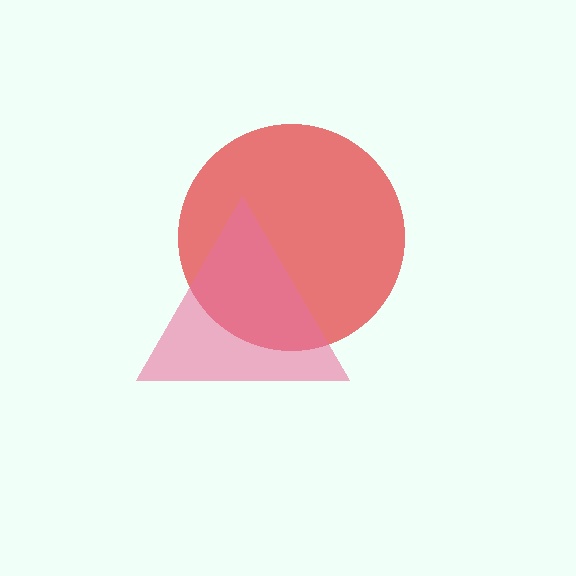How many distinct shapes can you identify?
There are 2 distinct shapes: a red circle, a pink triangle.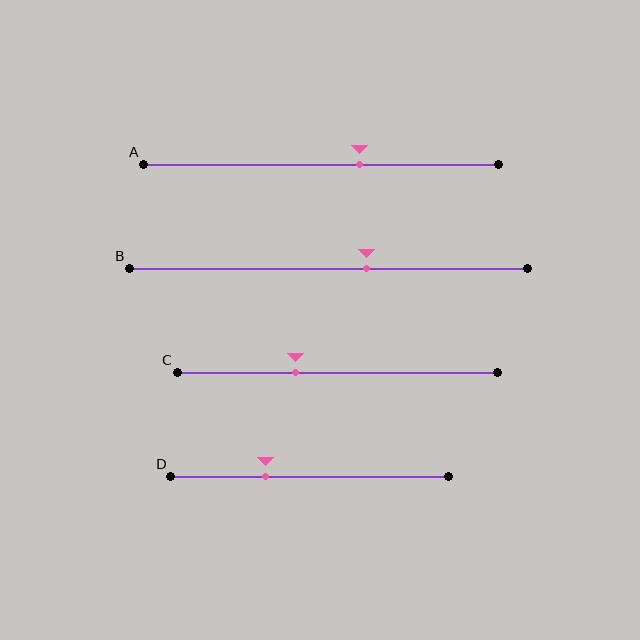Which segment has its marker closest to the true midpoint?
Segment B has its marker closest to the true midpoint.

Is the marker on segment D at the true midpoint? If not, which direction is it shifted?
No, the marker on segment D is shifted to the left by about 16% of the segment length.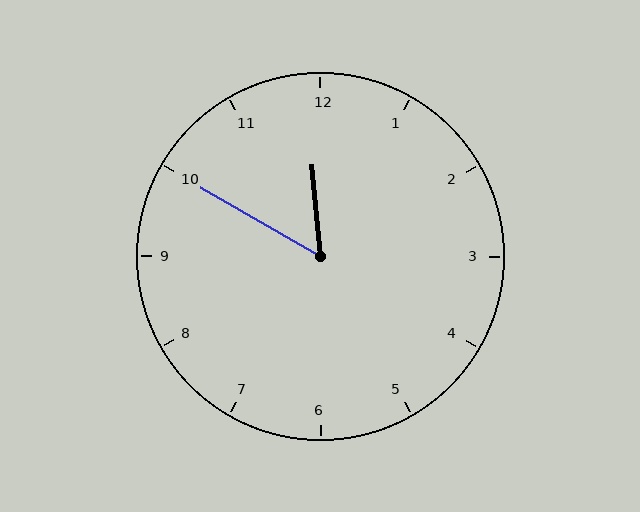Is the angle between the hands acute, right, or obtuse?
It is acute.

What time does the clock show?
11:50.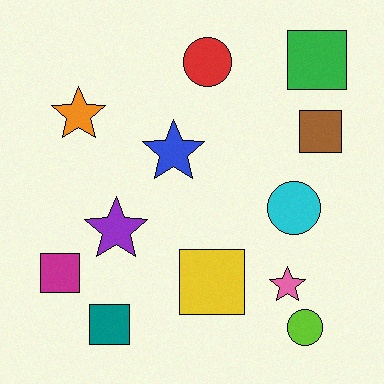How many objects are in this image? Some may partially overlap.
There are 12 objects.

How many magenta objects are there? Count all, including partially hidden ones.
There is 1 magenta object.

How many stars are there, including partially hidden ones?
There are 4 stars.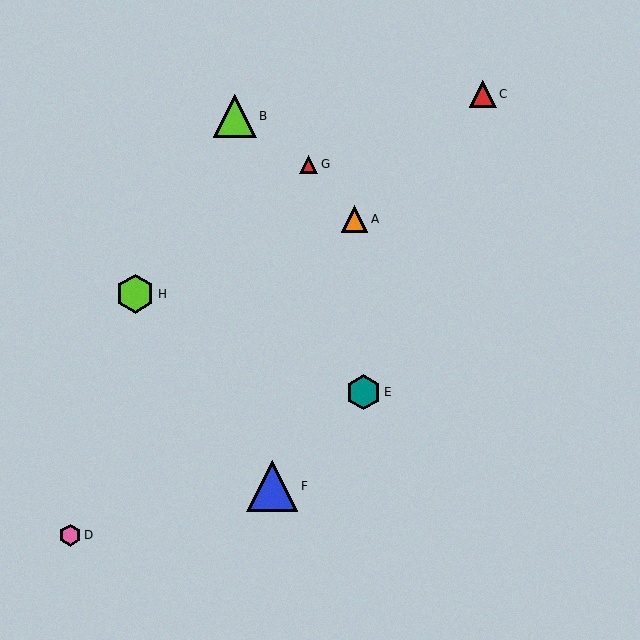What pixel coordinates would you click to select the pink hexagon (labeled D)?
Click at (70, 535) to select the pink hexagon D.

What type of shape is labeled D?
Shape D is a pink hexagon.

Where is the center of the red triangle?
The center of the red triangle is at (483, 94).